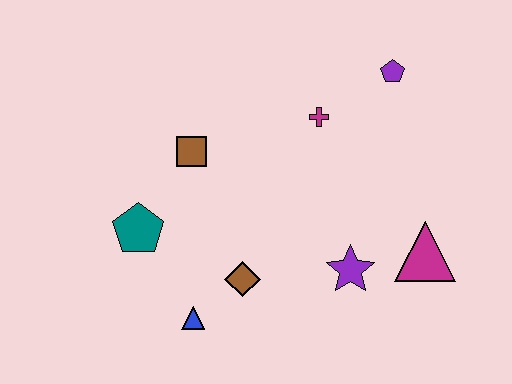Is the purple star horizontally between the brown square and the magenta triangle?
Yes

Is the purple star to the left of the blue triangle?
No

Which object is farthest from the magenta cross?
The blue triangle is farthest from the magenta cross.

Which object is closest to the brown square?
The teal pentagon is closest to the brown square.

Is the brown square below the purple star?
No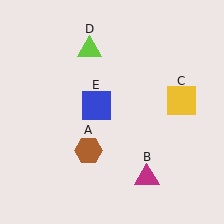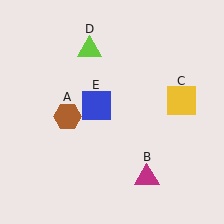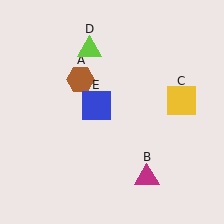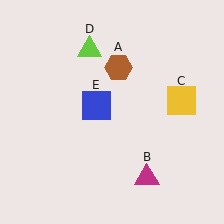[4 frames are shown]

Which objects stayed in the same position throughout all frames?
Magenta triangle (object B) and yellow square (object C) and lime triangle (object D) and blue square (object E) remained stationary.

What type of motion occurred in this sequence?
The brown hexagon (object A) rotated clockwise around the center of the scene.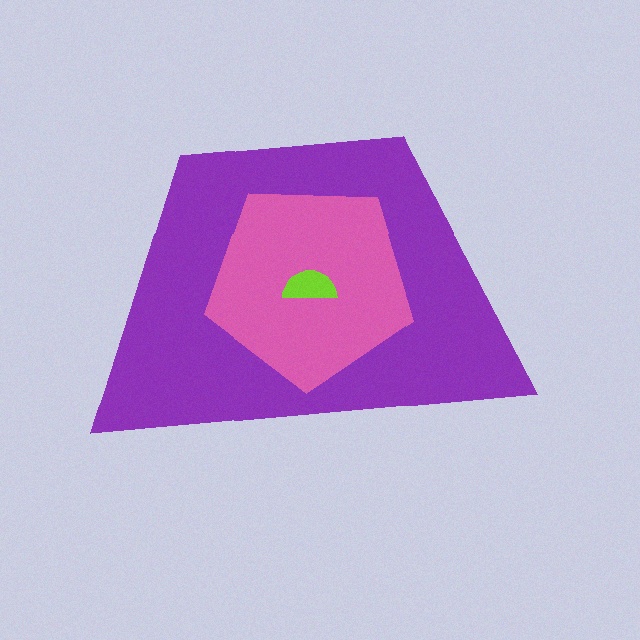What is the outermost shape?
The purple trapezoid.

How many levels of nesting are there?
3.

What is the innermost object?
The lime semicircle.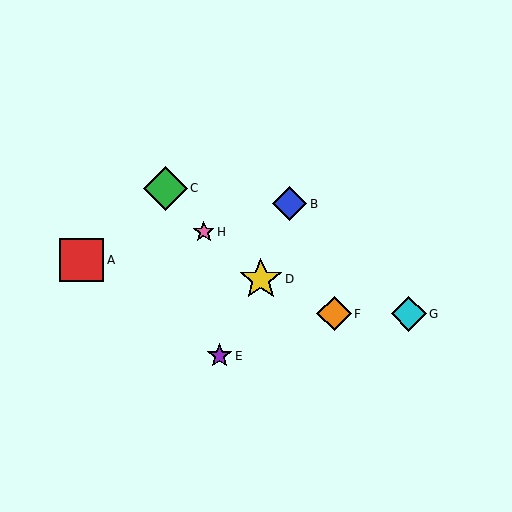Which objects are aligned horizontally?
Objects F, G are aligned horizontally.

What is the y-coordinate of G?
Object G is at y≈314.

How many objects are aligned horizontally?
2 objects (F, G) are aligned horizontally.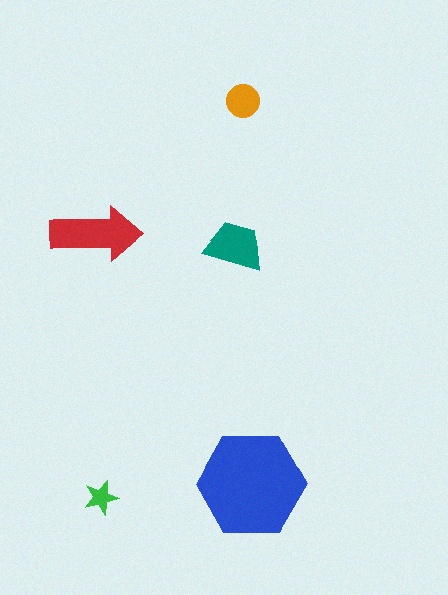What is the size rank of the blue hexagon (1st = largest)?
1st.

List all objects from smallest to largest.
The green star, the orange circle, the teal trapezoid, the red arrow, the blue hexagon.